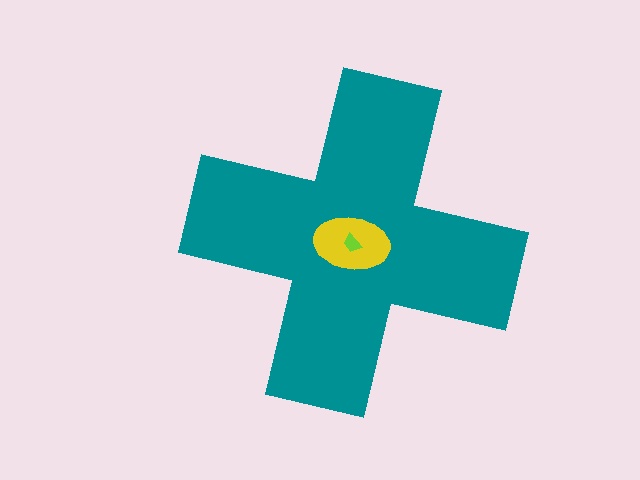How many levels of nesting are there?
3.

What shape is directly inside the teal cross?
The yellow ellipse.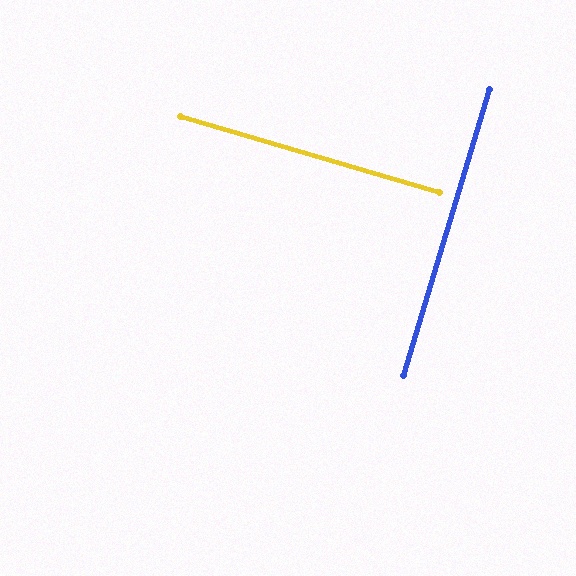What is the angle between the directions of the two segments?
Approximately 90 degrees.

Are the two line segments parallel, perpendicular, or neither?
Perpendicular — they meet at approximately 90°.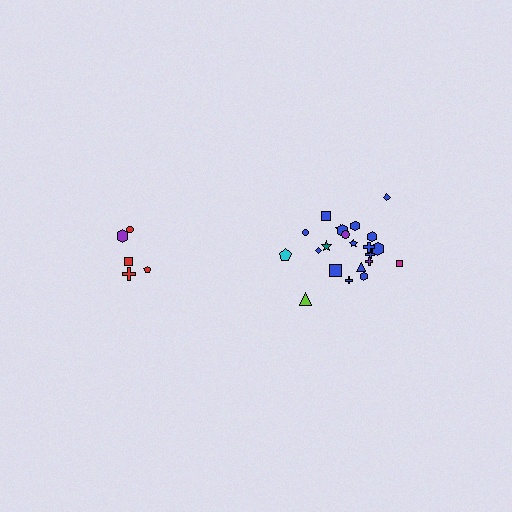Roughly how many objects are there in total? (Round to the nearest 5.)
Roughly 25 objects in total.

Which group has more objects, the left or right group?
The right group.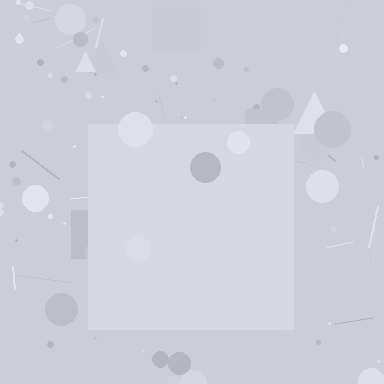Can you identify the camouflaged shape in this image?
The camouflaged shape is a square.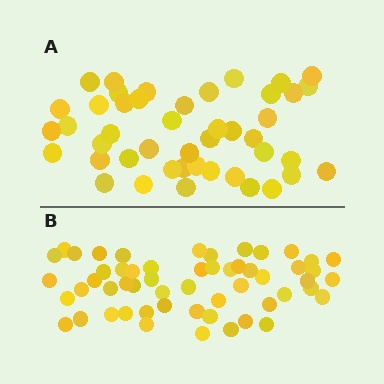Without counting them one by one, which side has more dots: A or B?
Region B (the bottom region) has more dots.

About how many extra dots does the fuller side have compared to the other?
Region B has roughly 10 or so more dots than region A.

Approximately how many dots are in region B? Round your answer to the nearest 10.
About 60 dots. (The exact count is 55, which rounds to 60.)